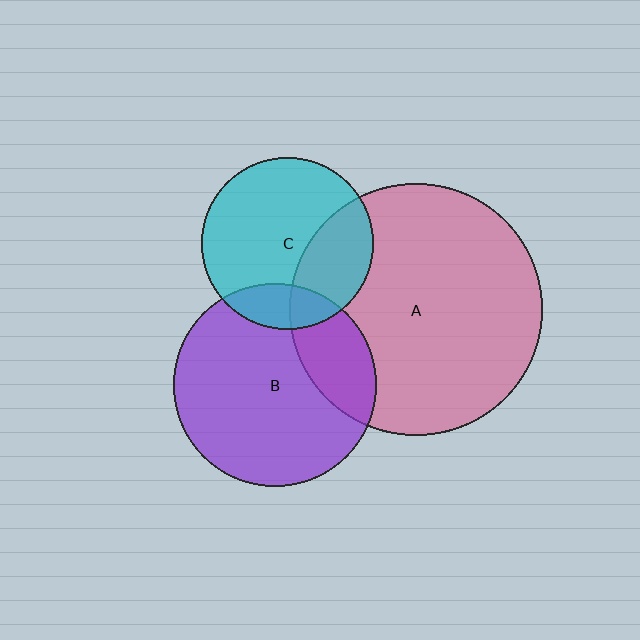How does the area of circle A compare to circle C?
Approximately 2.2 times.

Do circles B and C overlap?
Yes.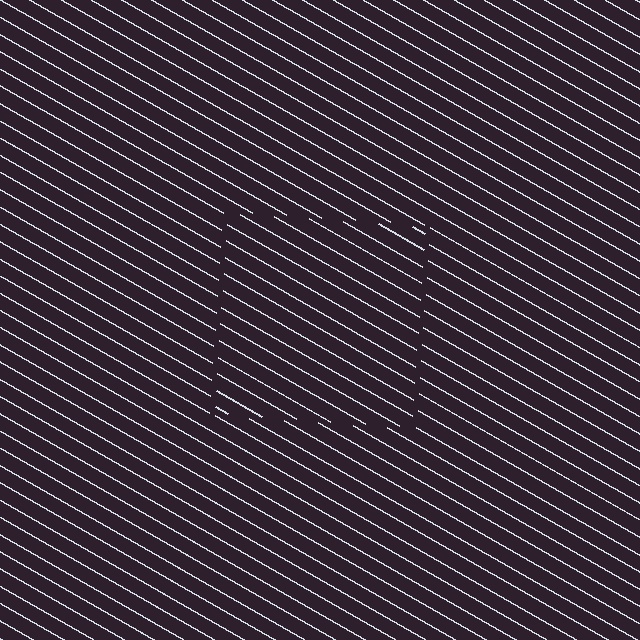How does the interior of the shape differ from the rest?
The interior of the shape contains the same grating, shifted by half a period — the contour is defined by the phase discontinuity where line-ends from the inner and outer gratings abut.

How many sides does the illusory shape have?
4 sides — the line-ends trace a square.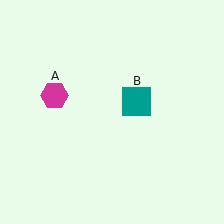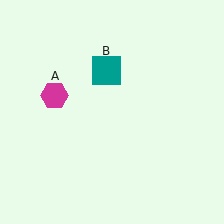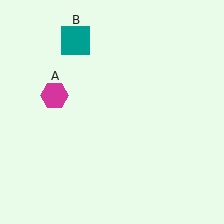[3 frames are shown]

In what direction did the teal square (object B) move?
The teal square (object B) moved up and to the left.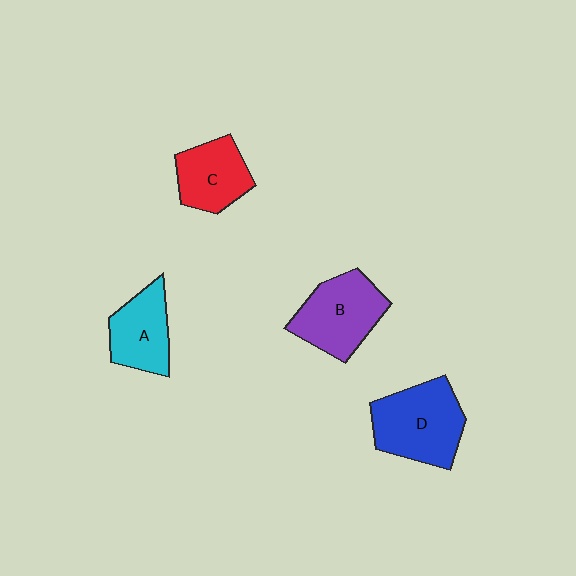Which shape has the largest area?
Shape D (blue).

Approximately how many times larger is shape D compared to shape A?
Approximately 1.4 times.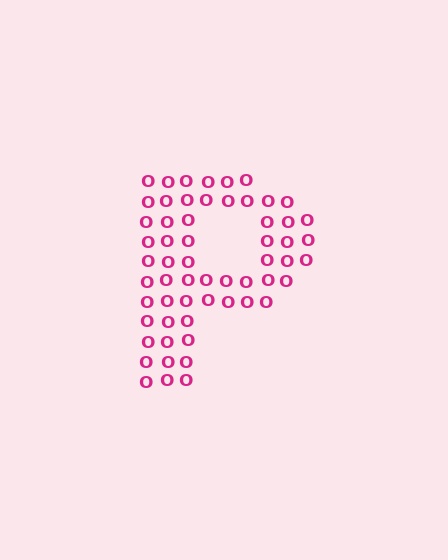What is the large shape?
The large shape is the letter P.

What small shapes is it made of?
It is made of small letter O's.